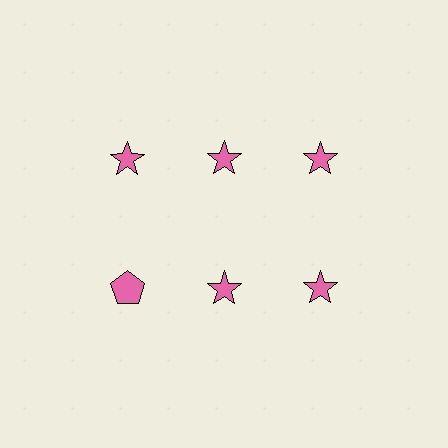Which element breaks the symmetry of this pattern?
The pink pentagon in the second row, leftmost column breaks the symmetry. All other shapes are pink stars.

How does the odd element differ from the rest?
It has a different shape: pentagon instead of star.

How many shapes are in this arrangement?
There are 6 shapes arranged in a grid pattern.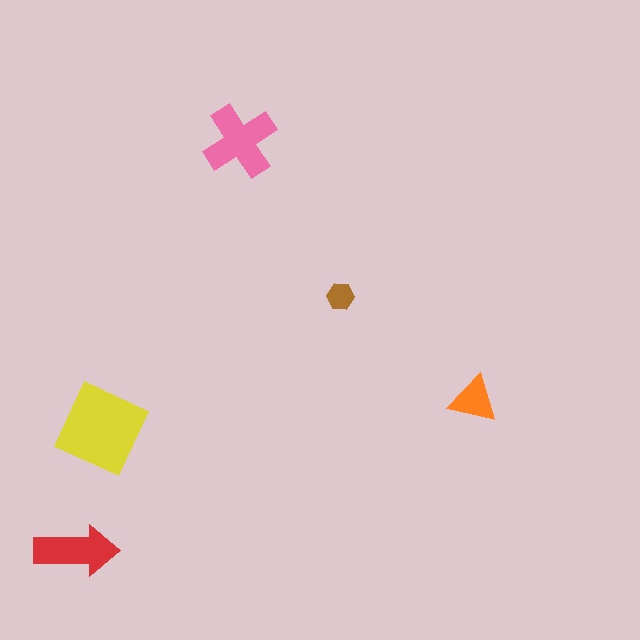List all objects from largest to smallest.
The yellow diamond, the pink cross, the red arrow, the orange triangle, the brown hexagon.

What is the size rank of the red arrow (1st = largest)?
3rd.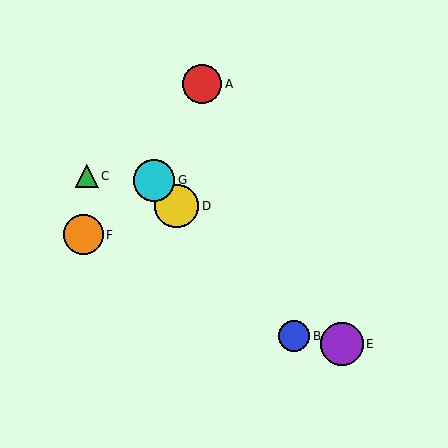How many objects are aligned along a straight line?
3 objects (B, D, G) are aligned along a straight line.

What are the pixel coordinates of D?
Object D is at (177, 206).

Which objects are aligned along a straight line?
Objects B, D, G are aligned along a straight line.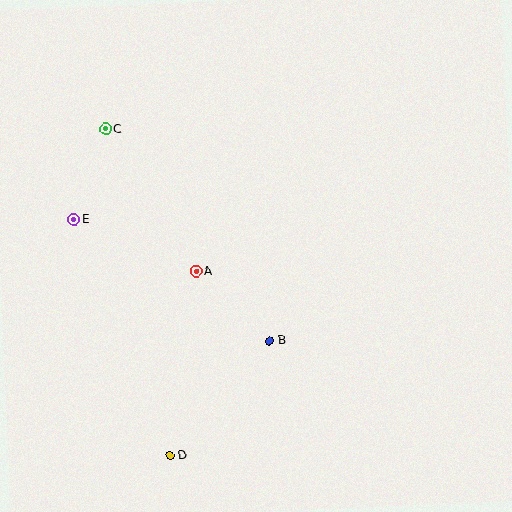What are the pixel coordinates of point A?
Point A is at (196, 272).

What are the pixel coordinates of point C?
Point C is at (106, 129).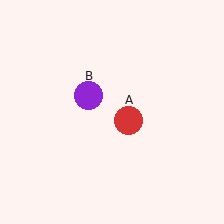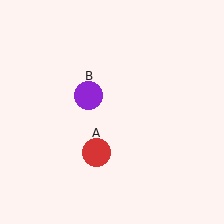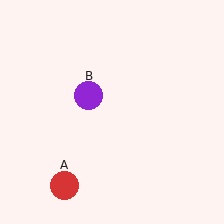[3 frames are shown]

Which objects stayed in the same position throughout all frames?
Purple circle (object B) remained stationary.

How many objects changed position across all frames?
1 object changed position: red circle (object A).